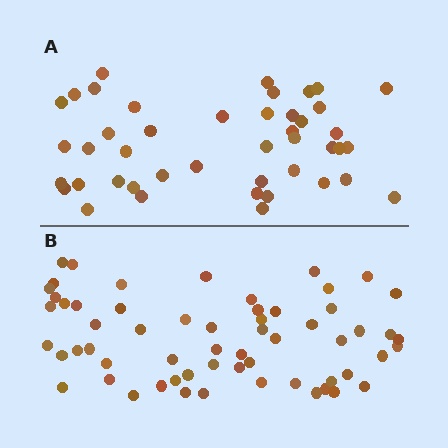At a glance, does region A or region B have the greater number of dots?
Region B (the bottom region) has more dots.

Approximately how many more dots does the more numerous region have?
Region B has approximately 15 more dots than region A.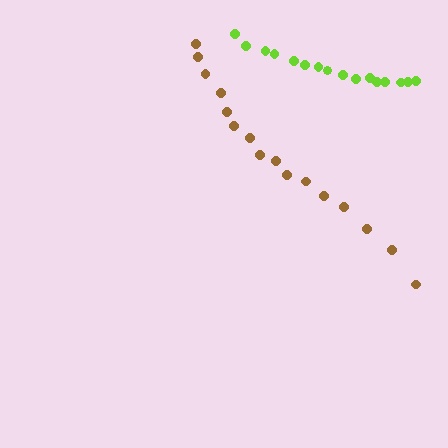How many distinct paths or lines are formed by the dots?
There are 2 distinct paths.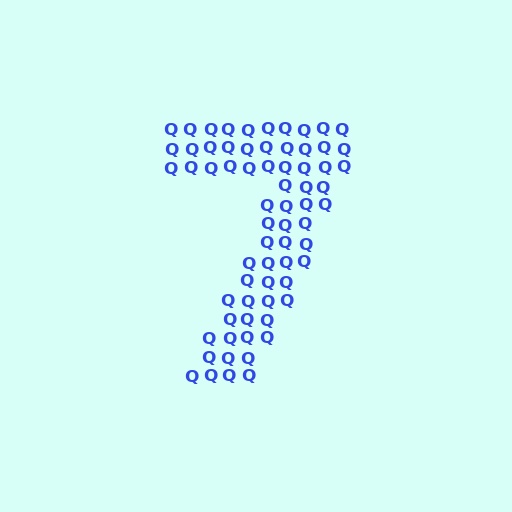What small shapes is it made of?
It is made of small letter Q's.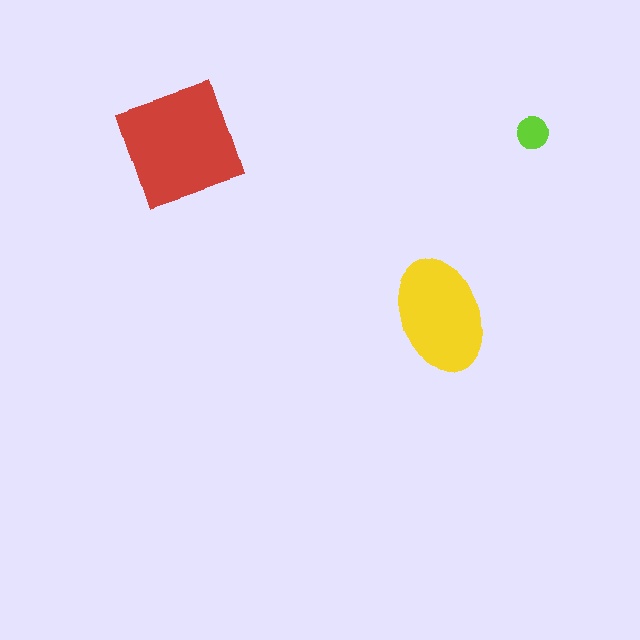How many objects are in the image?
There are 3 objects in the image.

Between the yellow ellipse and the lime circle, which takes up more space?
The yellow ellipse.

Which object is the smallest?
The lime circle.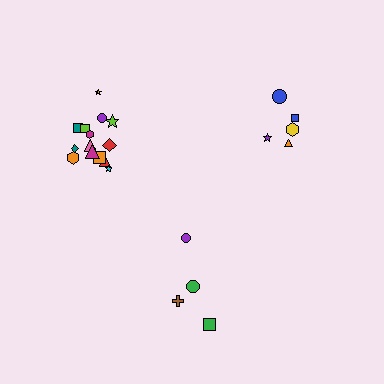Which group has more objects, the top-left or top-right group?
The top-left group.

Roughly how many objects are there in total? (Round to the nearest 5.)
Roughly 25 objects in total.